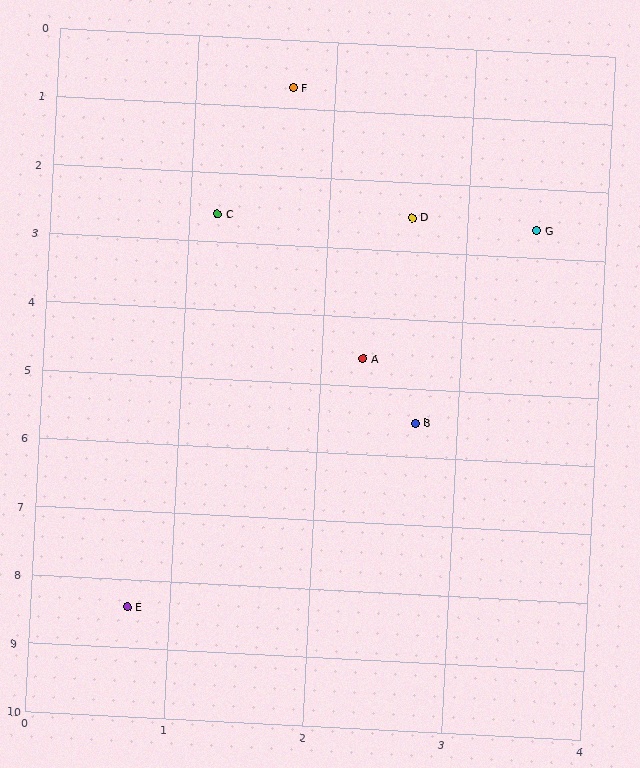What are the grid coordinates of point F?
Point F is at approximately (1.7, 0.7).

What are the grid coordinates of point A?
Point A is at approximately (2.3, 4.6).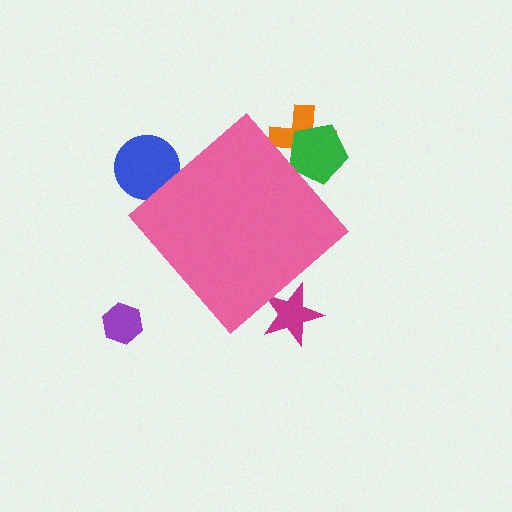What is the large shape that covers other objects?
A pink diamond.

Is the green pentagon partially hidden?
Yes, the green pentagon is partially hidden behind the pink diamond.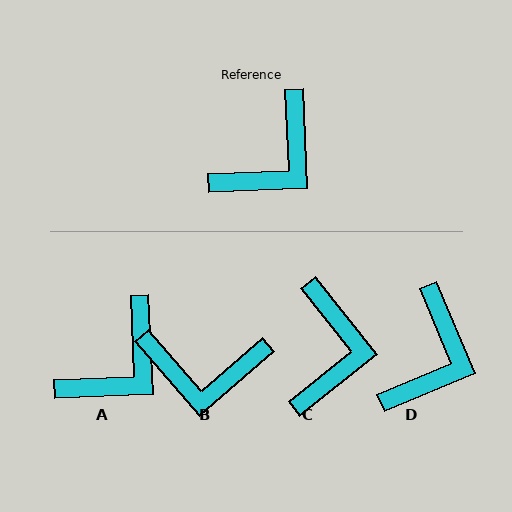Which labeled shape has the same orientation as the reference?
A.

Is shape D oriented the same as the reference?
No, it is off by about 20 degrees.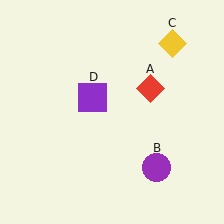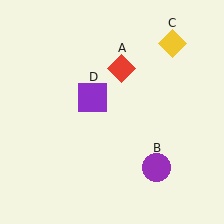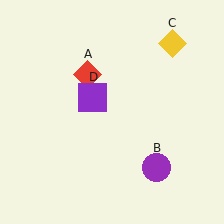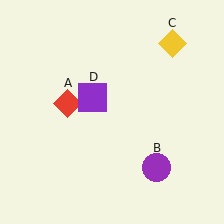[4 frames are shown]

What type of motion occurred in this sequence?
The red diamond (object A) rotated counterclockwise around the center of the scene.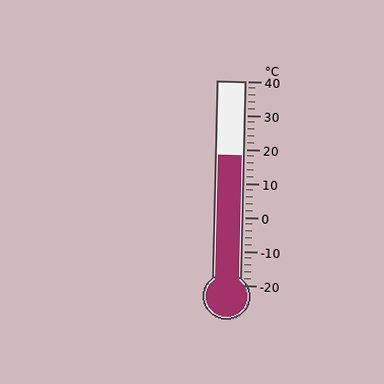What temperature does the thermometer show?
The thermometer shows approximately 18°C.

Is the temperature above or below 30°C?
The temperature is below 30°C.